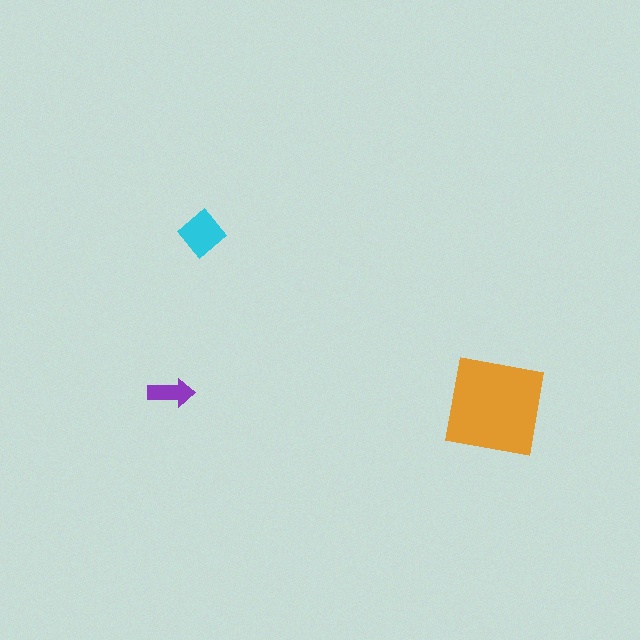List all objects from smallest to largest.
The purple arrow, the cyan diamond, the orange square.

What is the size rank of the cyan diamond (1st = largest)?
2nd.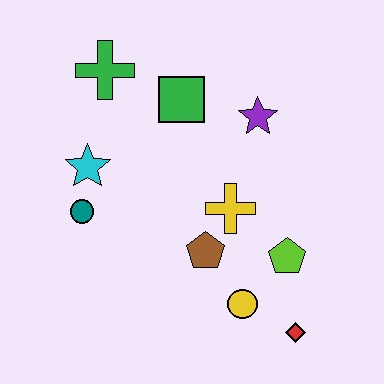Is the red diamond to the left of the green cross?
No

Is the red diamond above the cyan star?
No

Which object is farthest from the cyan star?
The red diamond is farthest from the cyan star.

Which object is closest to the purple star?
The green square is closest to the purple star.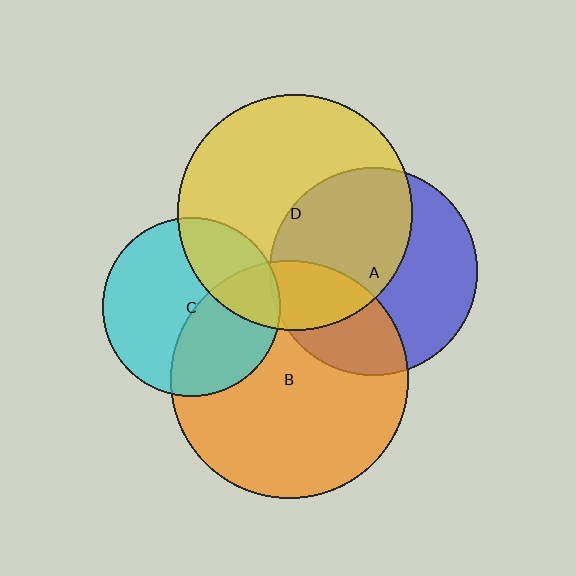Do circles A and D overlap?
Yes.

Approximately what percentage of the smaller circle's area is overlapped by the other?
Approximately 50%.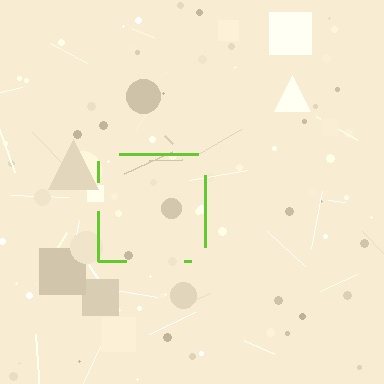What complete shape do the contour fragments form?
The contour fragments form a square.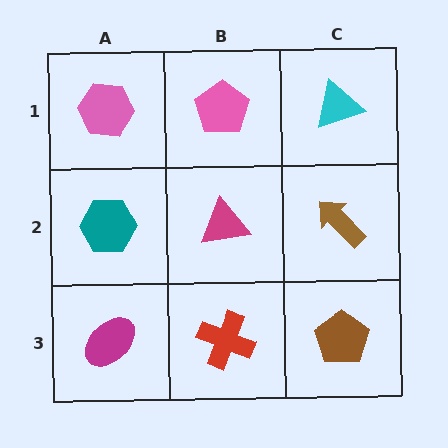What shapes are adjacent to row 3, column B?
A magenta triangle (row 2, column B), a magenta ellipse (row 3, column A), a brown pentagon (row 3, column C).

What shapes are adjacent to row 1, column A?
A teal hexagon (row 2, column A), a pink pentagon (row 1, column B).